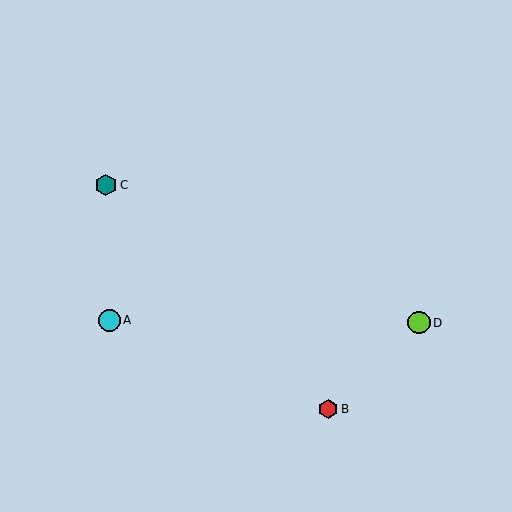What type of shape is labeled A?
Shape A is a cyan circle.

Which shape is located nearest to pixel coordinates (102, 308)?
The cyan circle (labeled A) at (109, 320) is nearest to that location.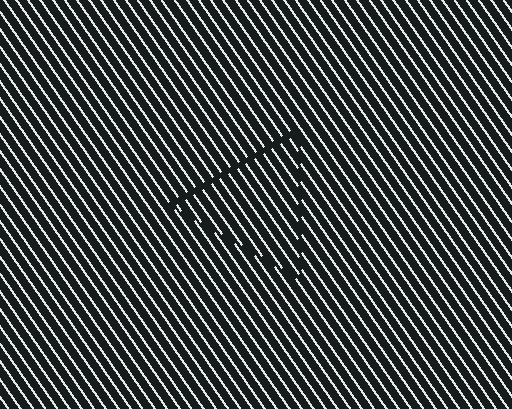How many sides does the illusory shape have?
3 sides — the line-ends trace a triangle.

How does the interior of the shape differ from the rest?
The interior of the shape contains the same grating, shifted by half a period — the contour is defined by the phase discontinuity where line-ends from the inner and outer gratings abut.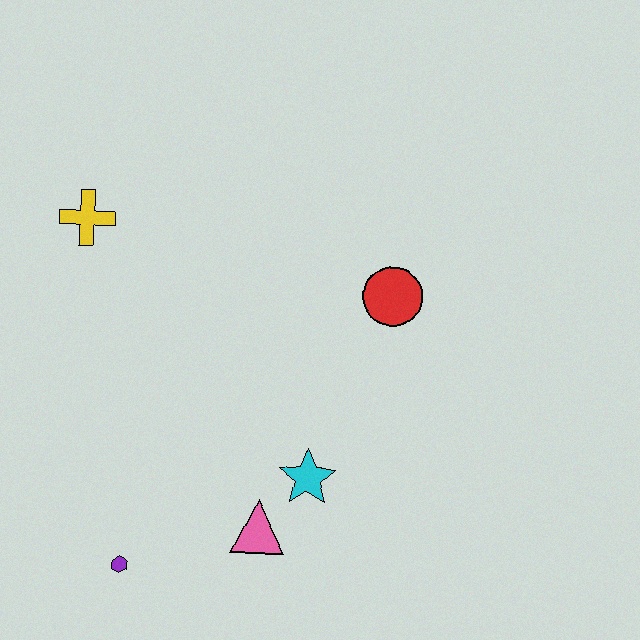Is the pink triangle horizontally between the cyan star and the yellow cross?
Yes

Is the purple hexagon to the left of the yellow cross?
No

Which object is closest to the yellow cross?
The red circle is closest to the yellow cross.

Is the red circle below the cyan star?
No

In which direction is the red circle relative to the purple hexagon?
The red circle is above the purple hexagon.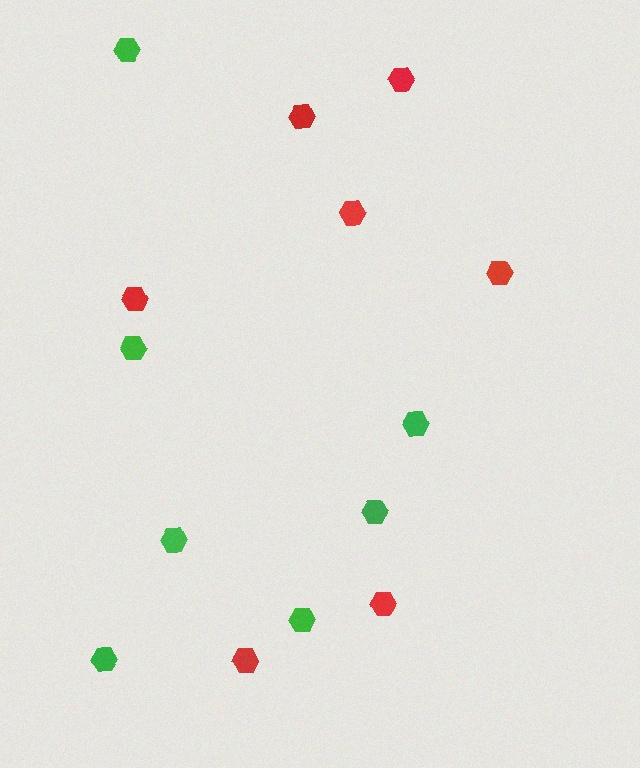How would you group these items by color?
There are 2 groups: one group of green hexagons (7) and one group of red hexagons (7).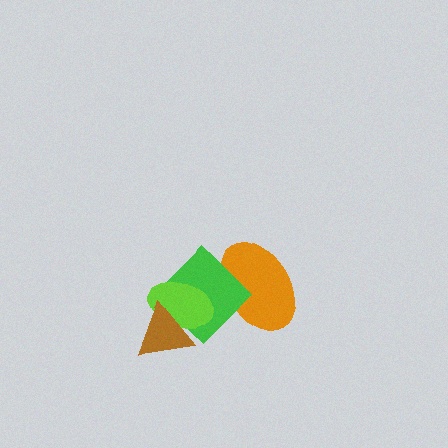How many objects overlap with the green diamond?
3 objects overlap with the green diamond.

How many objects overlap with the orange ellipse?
1 object overlaps with the orange ellipse.